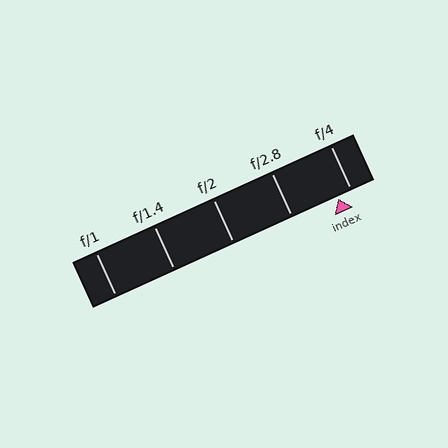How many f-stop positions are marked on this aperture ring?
There are 5 f-stop positions marked.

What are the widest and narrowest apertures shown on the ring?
The widest aperture shown is f/1 and the narrowest is f/4.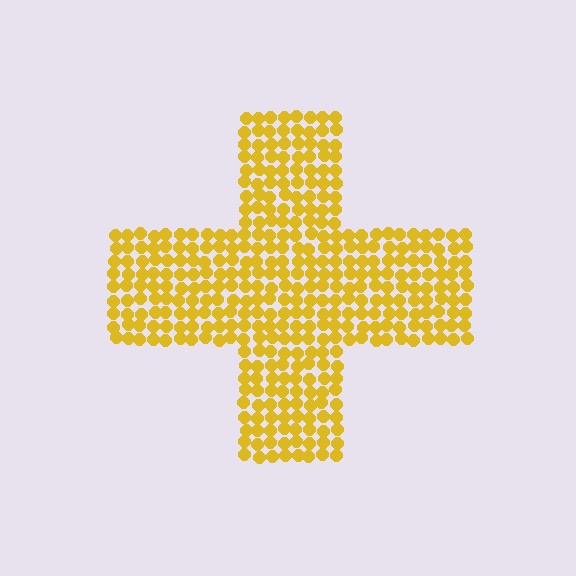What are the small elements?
The small elements are circles.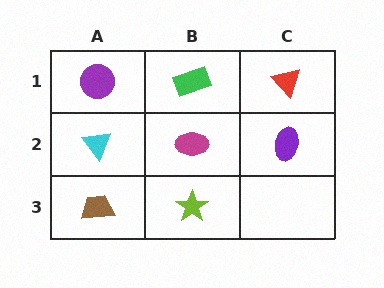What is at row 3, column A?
A brown trapezoid.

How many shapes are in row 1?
3 shapes.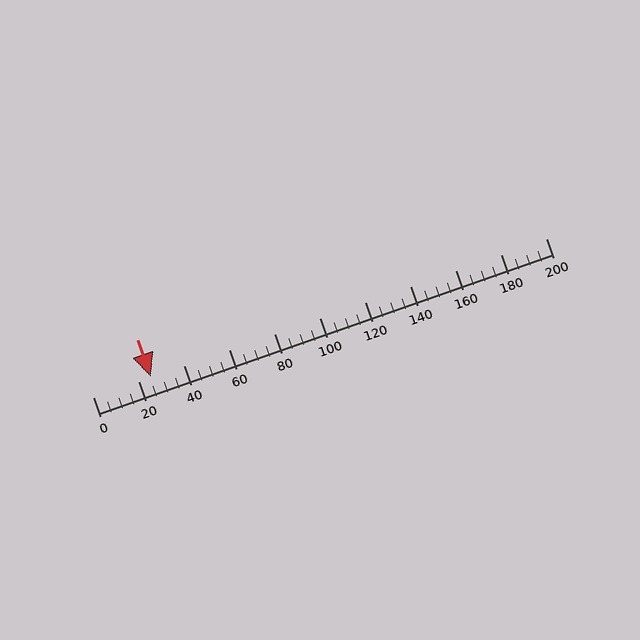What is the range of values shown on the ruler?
The ruler shows values from 0 to 200.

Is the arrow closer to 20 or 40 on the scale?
The arrow is closer to 20.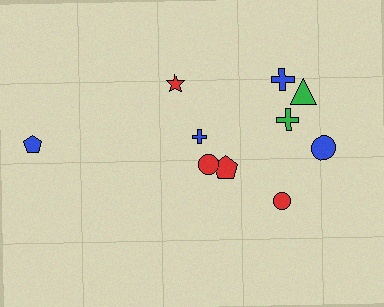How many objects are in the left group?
There are 3 objects.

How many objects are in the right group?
There are 7 objects.